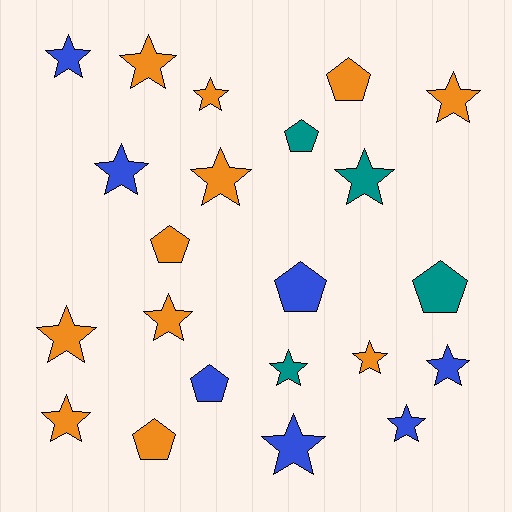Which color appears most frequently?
Orange, with 11 objects.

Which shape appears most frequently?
Star, with 15 objects.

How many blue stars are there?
There are 5 blue stars.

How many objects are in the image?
There are 22 objects.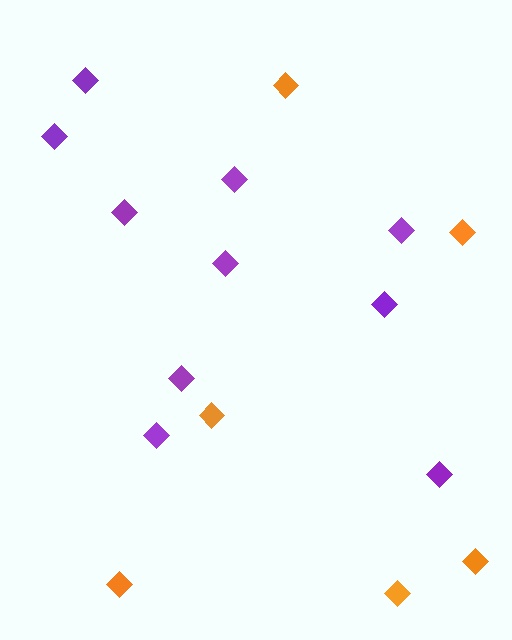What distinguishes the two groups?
There are 2 groups: one group of purple diamonds (10) and one group of orange diamonds (6).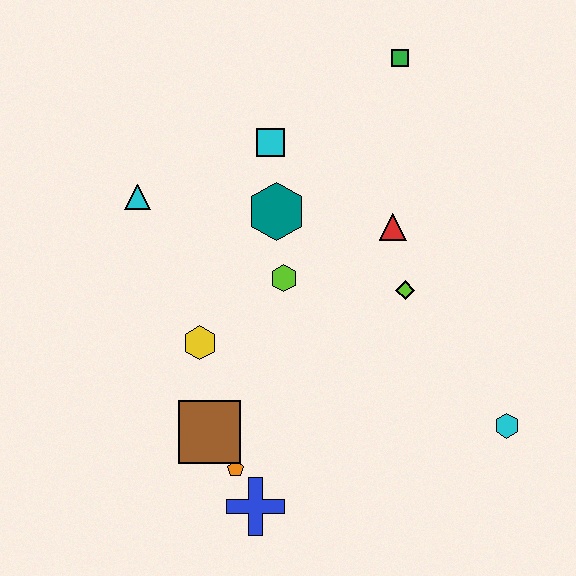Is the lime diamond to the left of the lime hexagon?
No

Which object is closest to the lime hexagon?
The teal hexagon is closest to the lime hexagon.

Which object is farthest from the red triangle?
The blue cross is farthest from the red triangle.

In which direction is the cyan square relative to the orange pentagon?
The cyan square is above the orange pentagon.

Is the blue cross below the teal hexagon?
Yes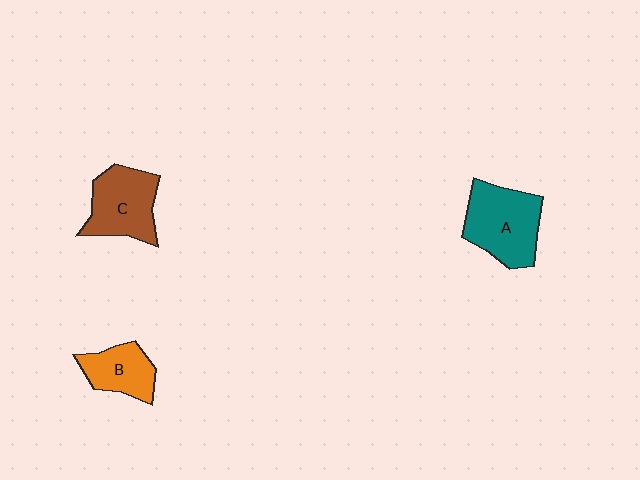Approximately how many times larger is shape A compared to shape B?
Approximately 1.6 times.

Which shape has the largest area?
Shape A (teal).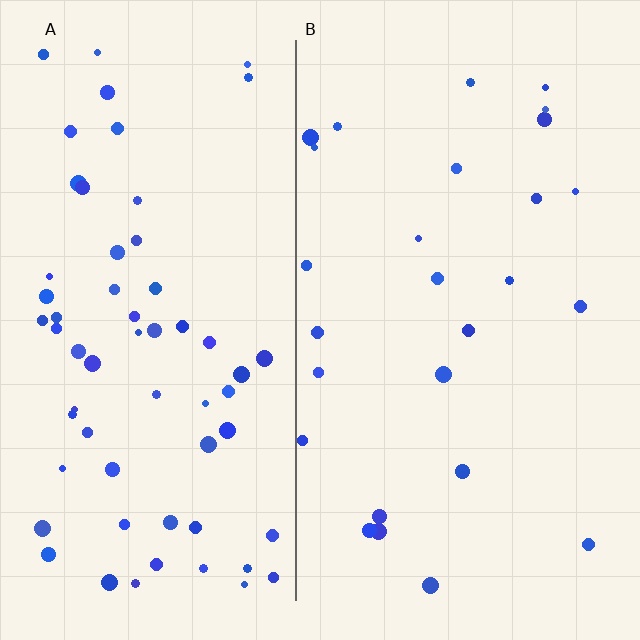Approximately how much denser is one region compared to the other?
Approximately 2.4× — region A over region B.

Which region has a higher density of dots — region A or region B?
A (the left).